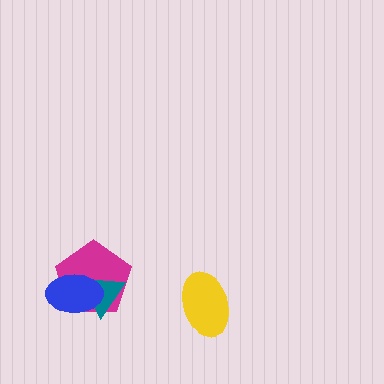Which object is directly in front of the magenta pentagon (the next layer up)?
The teal triangle is directly in front of the magenta pentagon.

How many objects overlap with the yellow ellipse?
0 objects overlap with the yellow ellipse.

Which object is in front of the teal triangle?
The blue ellipse is in front of the teal triangle.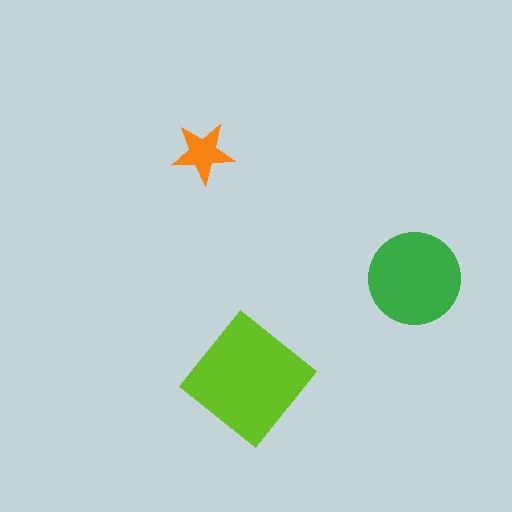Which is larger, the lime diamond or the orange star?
The lime diamond.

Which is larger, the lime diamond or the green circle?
The lime diamond.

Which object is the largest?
The lime diamond.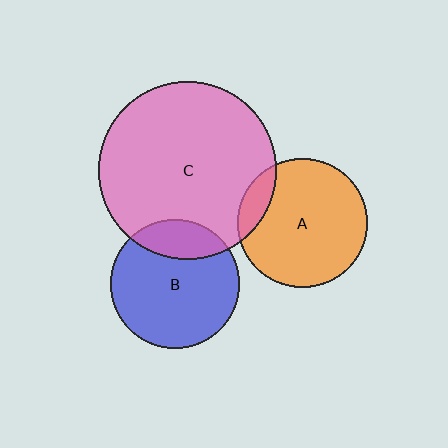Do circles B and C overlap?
Yes.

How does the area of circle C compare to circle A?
Approximately 1.9 times.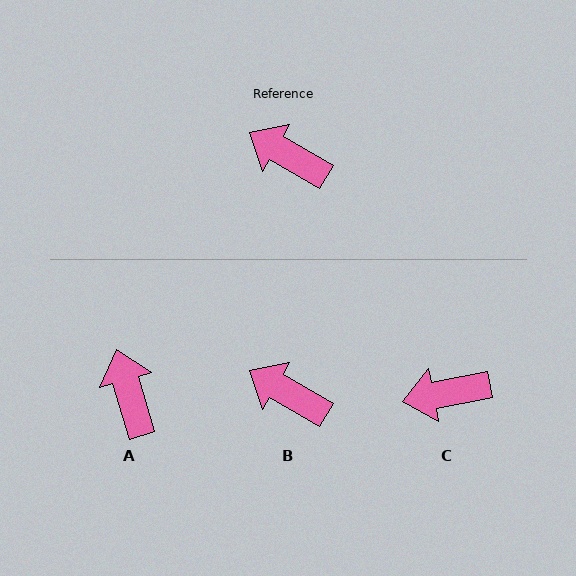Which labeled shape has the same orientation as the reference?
B.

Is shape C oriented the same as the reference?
No, it is off by about 41 degrees.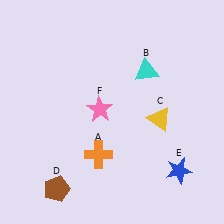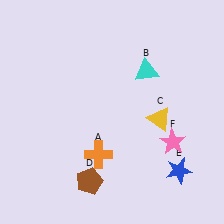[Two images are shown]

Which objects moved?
The objects that moved are: the brown pentagon (D), the pink star (F).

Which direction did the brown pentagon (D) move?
The brown pentagon (D) moved right.